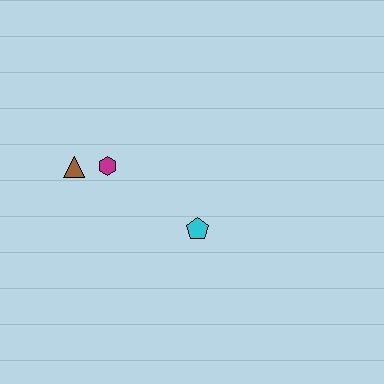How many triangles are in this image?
There is 1 triangle.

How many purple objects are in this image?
There are no purple objects.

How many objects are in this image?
There are 3 objects.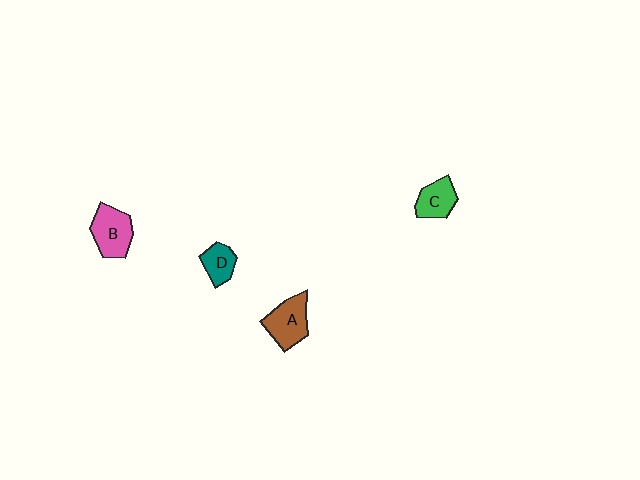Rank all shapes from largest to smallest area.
From largest to smallest: A (brown), B (pink), C (green), D (teal).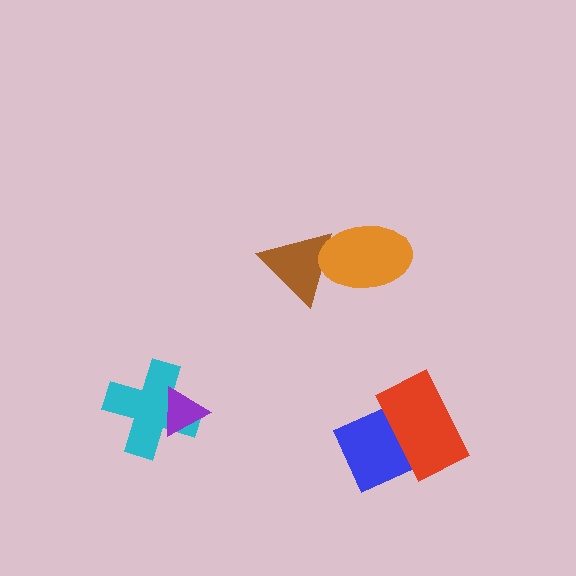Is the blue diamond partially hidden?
Yes, it is partially covered by another shape.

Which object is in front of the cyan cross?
The purple triangle is in front of the cyan cross.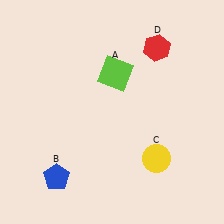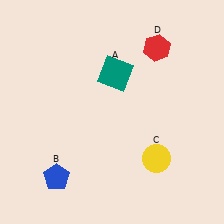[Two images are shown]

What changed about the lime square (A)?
In Image 1, A is lime. In Image 2, it changed to teal.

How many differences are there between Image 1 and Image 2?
There is 1 difference between the two images.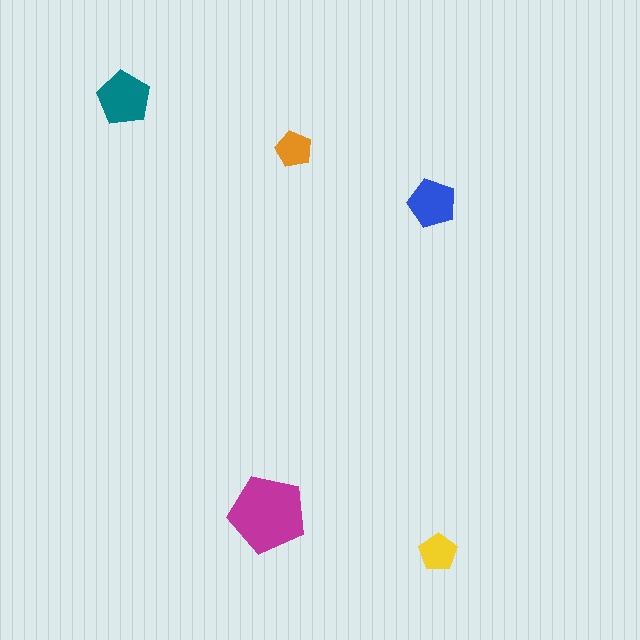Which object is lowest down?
The yellow pentagon is bottommost.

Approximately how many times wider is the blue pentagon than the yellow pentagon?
About 1.5 times wider.